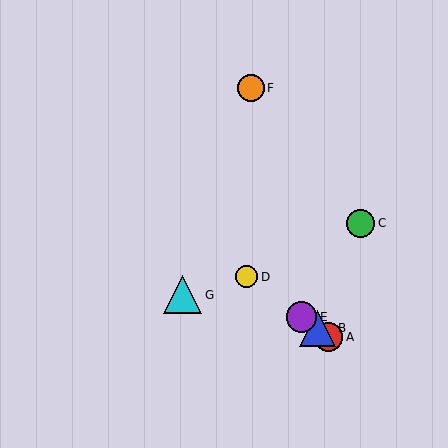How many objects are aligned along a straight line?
4 objects (A, B, D, E) are aligned along a straight line.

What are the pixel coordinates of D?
Object D is at (247, 277).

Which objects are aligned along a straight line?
Objects A, B, D, E are aligned along a straight line.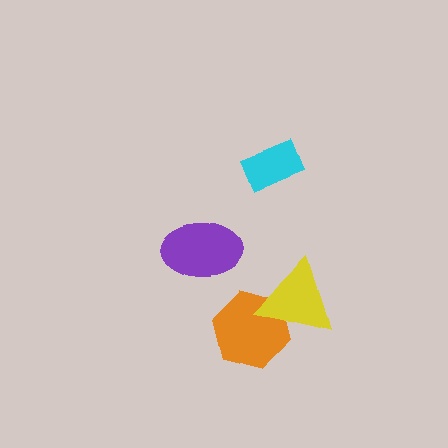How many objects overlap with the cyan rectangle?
0 objects overlap with the cyan rectangle.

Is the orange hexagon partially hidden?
Yes, it is partially covered by another shape.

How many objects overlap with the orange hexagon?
1 object overlaps with the orange hexagon.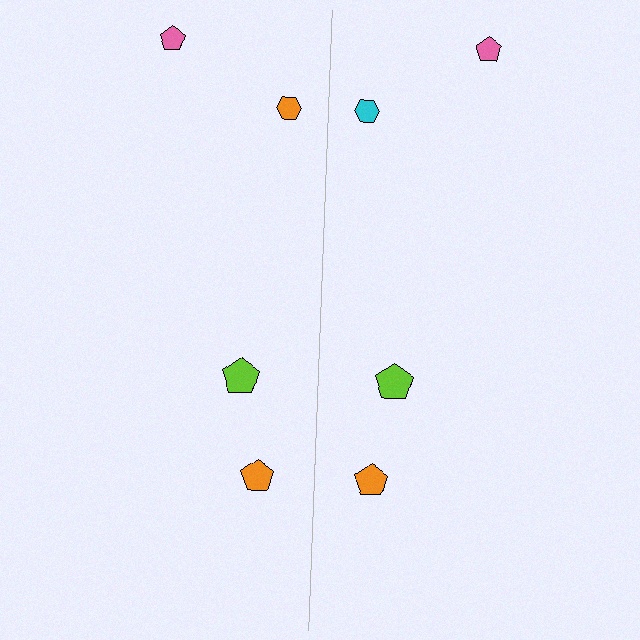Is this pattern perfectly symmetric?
No, the pattern is not perfectly symmetric. The cyan hexagon on the right side breaks the symmetry — its mirror counterpart is orange.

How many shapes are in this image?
There are 8 shapes in this image.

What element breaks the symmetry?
The cyan hexagon on the right side breaks the symmetry — its mirror counterpart is orange.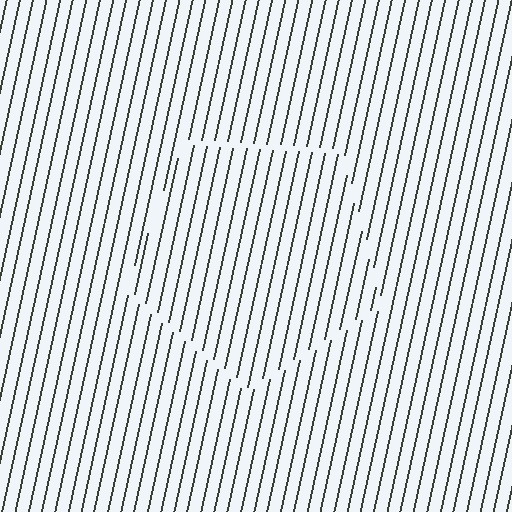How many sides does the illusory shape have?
5 sides — the line-ends trace a pentagon.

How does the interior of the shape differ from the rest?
The interior of the shape contains the same grating, shifted by half a period — the contour is defined by the phase discontinuity where line-ends from the inner and outer gratings abut.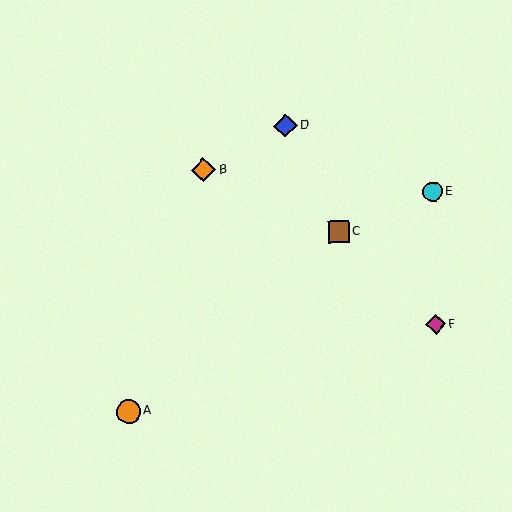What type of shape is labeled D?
Shape D is a blue diamond.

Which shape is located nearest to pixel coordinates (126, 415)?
The orange circle (labeled A) at (129, 411) is nearest to that location.